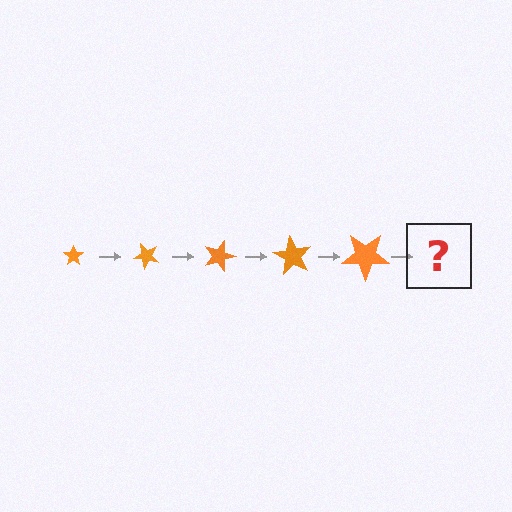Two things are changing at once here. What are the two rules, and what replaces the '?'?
The two rules are that the star grows larger each step and it rotates 45 degrees each step. The '?' should be a star, larger than the previous one and rotated 225 degrees from the start.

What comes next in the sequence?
The next element should be a star, larger than the previous one and rotated 225 degrees from the start.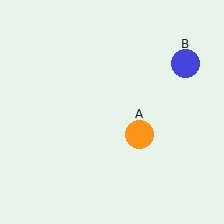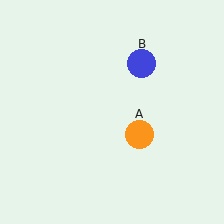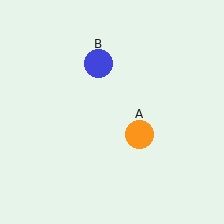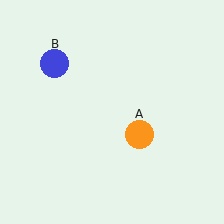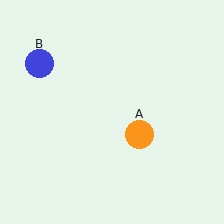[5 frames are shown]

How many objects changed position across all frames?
1 object changed position: blue circle (object B).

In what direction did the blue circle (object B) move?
The blue circle (object B) moved left.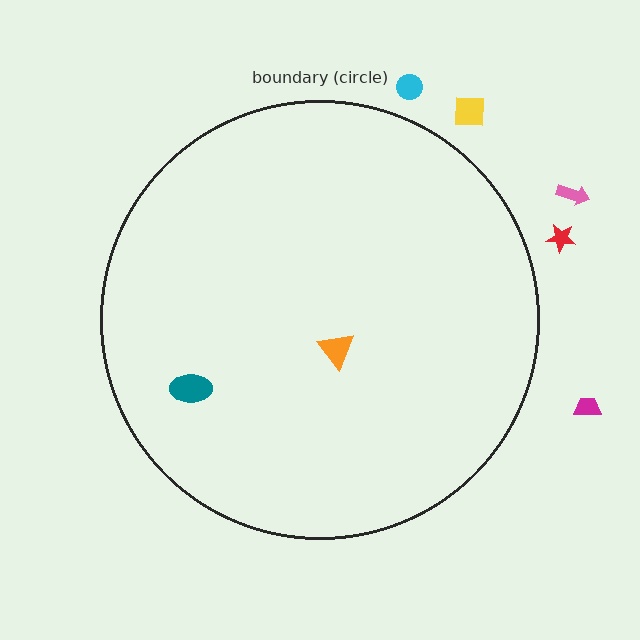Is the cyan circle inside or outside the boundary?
Outside.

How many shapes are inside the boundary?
2 inside, 5 outside.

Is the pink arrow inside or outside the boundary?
Outside.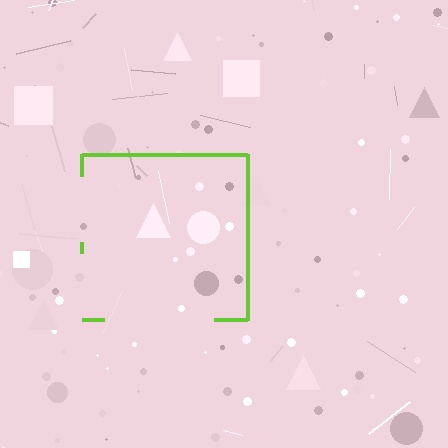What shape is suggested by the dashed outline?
The dashed outline suggests a square.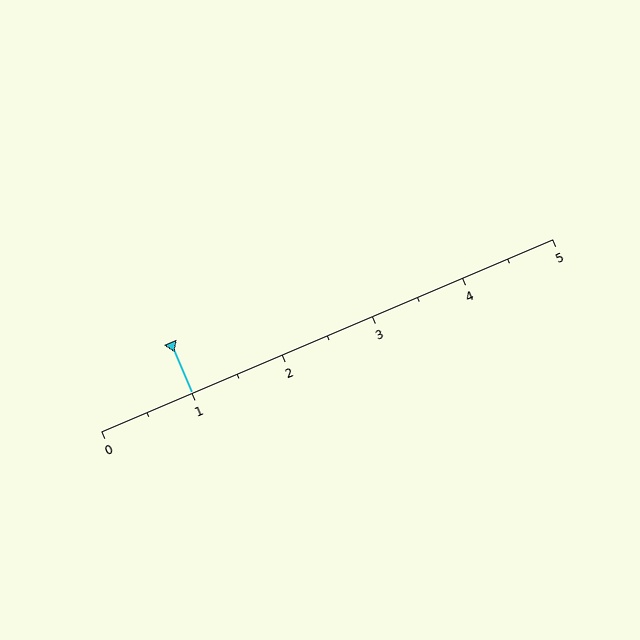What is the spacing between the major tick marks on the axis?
The major ticks are spaced 1 apart.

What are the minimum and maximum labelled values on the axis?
The axis runs from 0 to 5.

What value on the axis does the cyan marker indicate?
The marker indicates approximately 1.